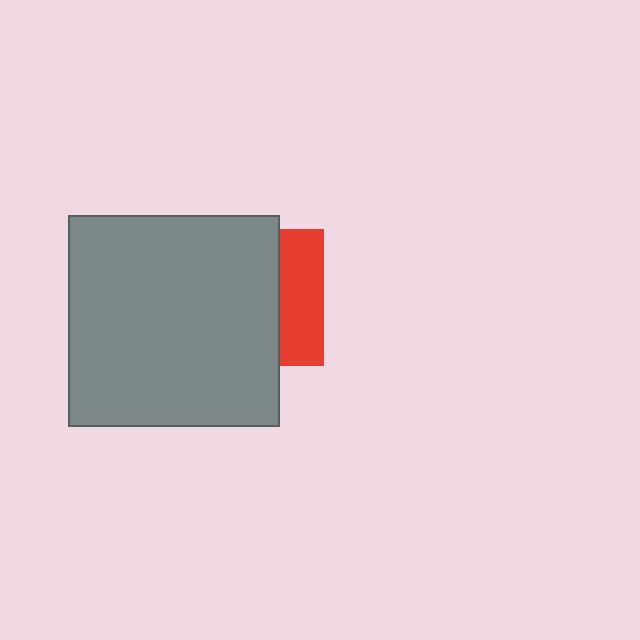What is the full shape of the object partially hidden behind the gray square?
The partially hidden object is a red square.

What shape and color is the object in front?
The object in front is a gray square.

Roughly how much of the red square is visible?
A small part of it is visible (roughly 32%).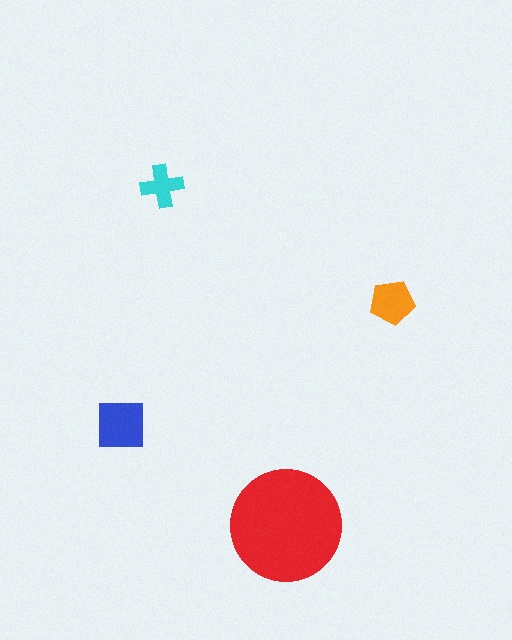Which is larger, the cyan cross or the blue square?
The blue square.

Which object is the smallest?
The cyan cross.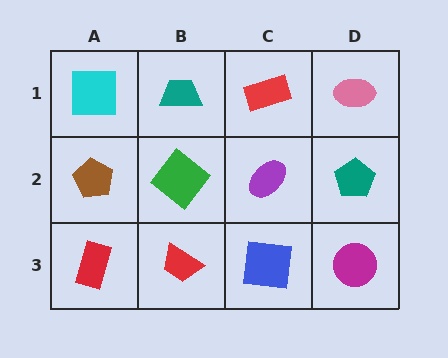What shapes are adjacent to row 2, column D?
A pink ellipse (row 1, column D), a magenta circle (row 3, column D), a purple ellipse (row 2, column C).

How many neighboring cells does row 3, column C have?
3.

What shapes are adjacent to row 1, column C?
A purple ellipse (row 2, column C), a teal trapezoid (row 1, column B), a pink ellipse (row 1, column D).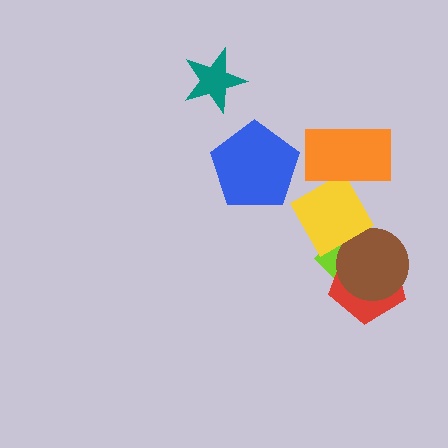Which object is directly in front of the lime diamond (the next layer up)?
The red pentagon is directly in front of the lime diamond.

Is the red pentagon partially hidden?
Yes, it is partially covered by another shape.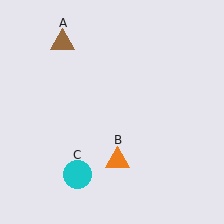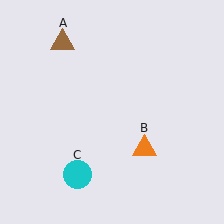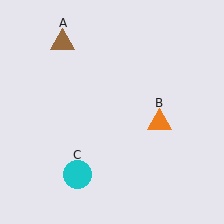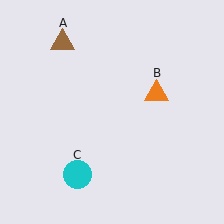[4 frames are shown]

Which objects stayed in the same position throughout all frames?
Brown triangle (object A) and cyan circle (object C) remained stationary.